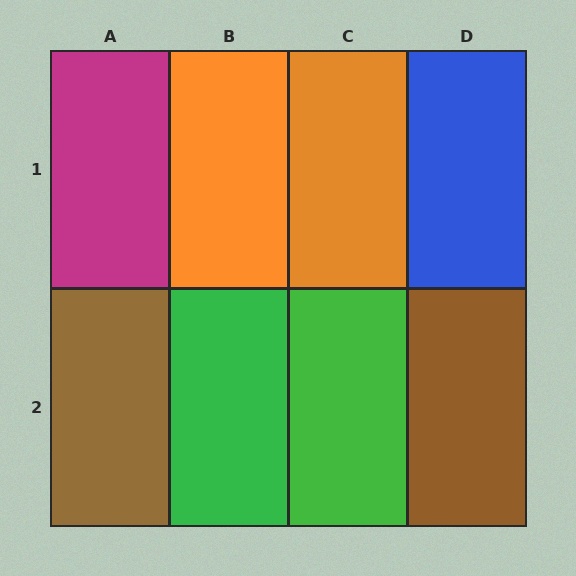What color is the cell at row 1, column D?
Blue.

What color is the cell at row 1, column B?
Orange.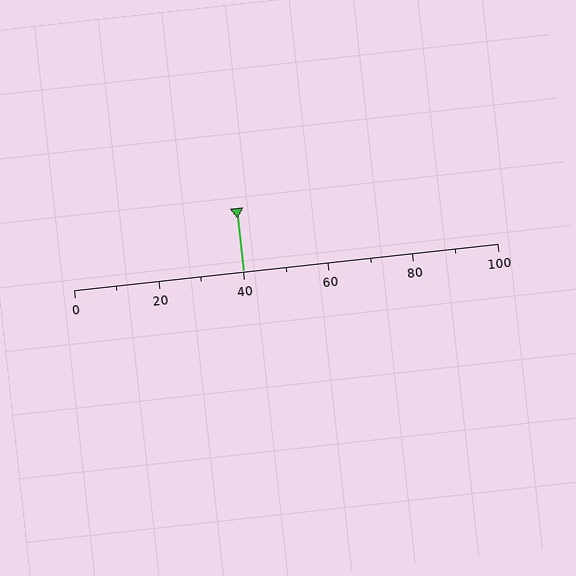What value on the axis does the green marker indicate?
The marker indicates approximately 40.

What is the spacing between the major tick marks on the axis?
The major ticks are spaced 20 apart.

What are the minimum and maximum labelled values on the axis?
The axis runs from 0 to 100.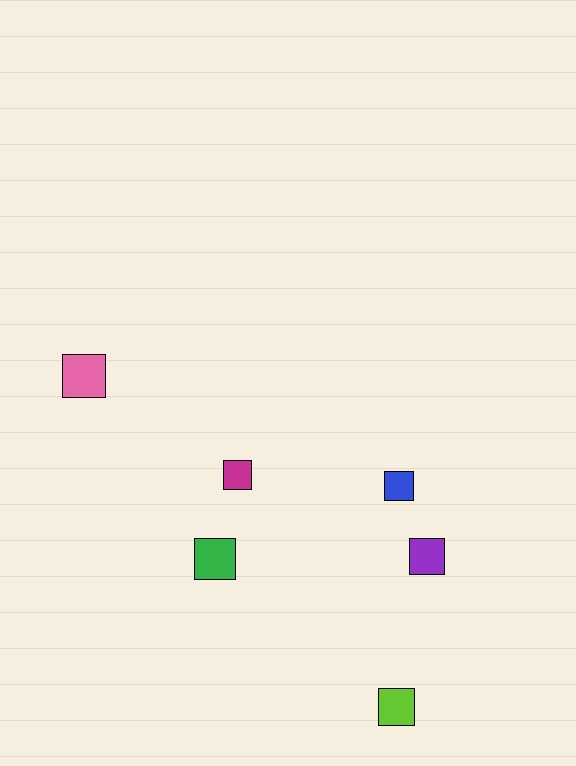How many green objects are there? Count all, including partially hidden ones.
There is 1 green object.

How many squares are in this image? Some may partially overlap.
There are 6 squares.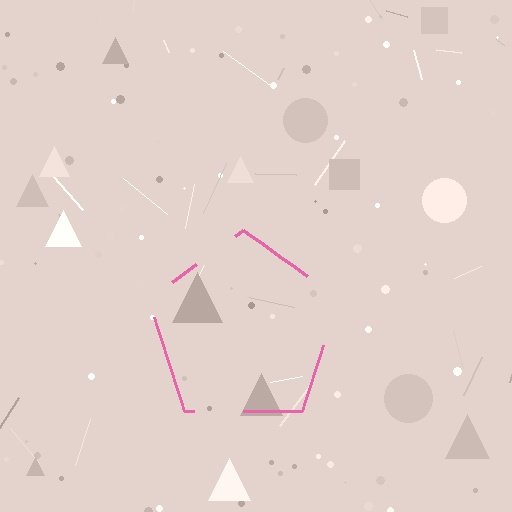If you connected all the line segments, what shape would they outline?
They would outline a pentagon.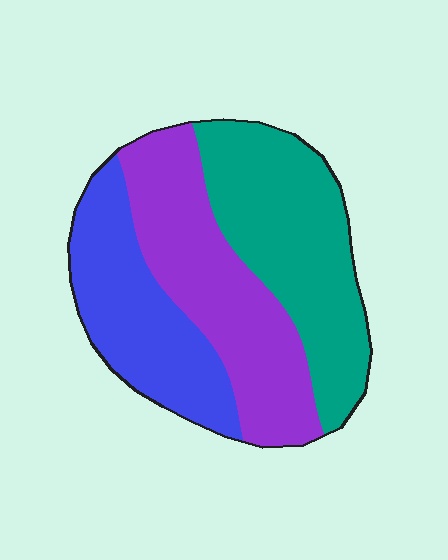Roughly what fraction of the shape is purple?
Purple covers around 35% of the shape.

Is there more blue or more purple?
Purple.